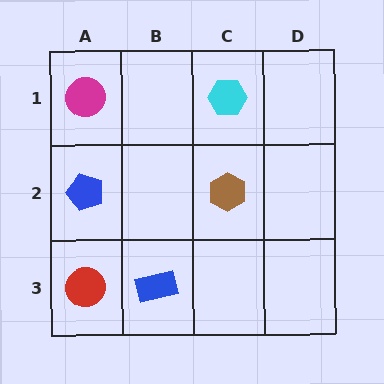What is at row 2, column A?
A blue pentagon.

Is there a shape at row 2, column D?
No, that cell is empty.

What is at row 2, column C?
A brown hexagon.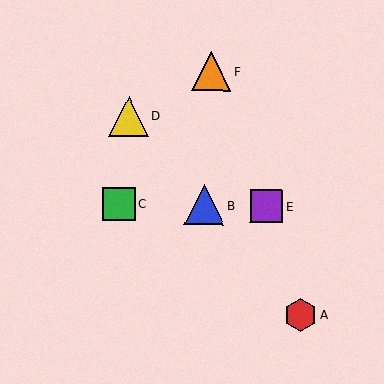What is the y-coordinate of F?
Object F is at y≈71.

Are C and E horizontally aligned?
Yes, both are at y≈204.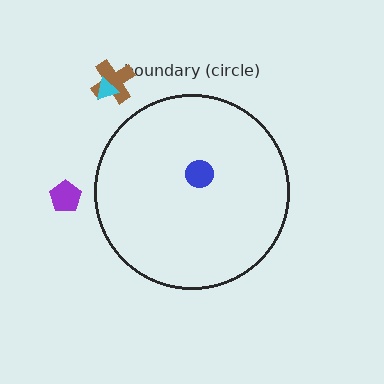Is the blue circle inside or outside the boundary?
Inside.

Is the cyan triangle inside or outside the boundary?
Outside.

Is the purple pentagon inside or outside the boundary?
Outside.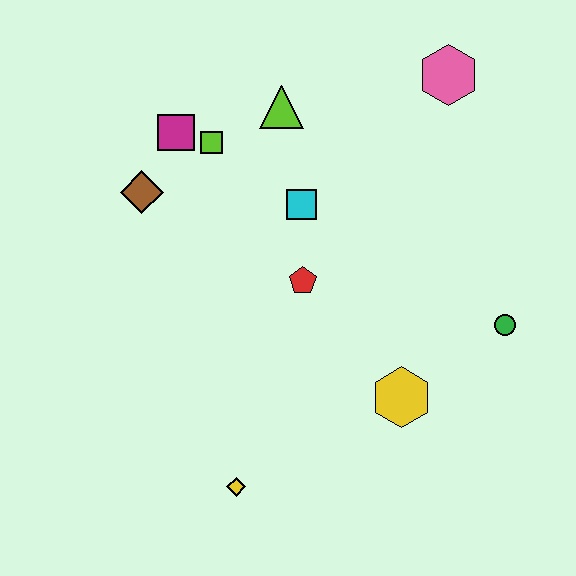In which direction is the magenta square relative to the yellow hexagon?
The magenta square is above the yellow hexagon.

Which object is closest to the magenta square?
The lime square is closest to the magenta square.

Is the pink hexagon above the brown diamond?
Yes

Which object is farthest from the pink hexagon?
The yellow diamond is farthest from the pink hexagon.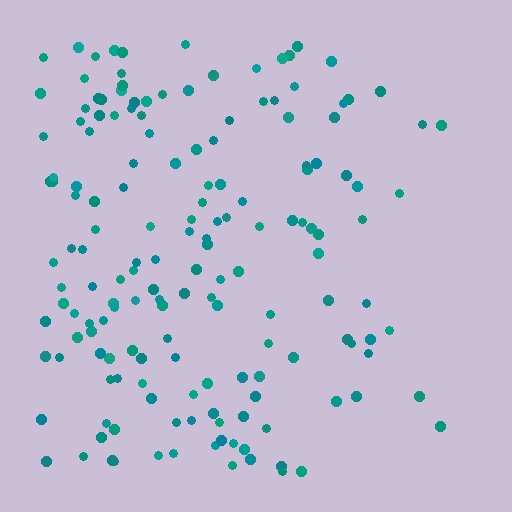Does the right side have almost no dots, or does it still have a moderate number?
Still a moderate number, just noticeably fewer than the left.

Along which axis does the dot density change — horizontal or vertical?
Horizontal.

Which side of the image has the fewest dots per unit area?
The right.